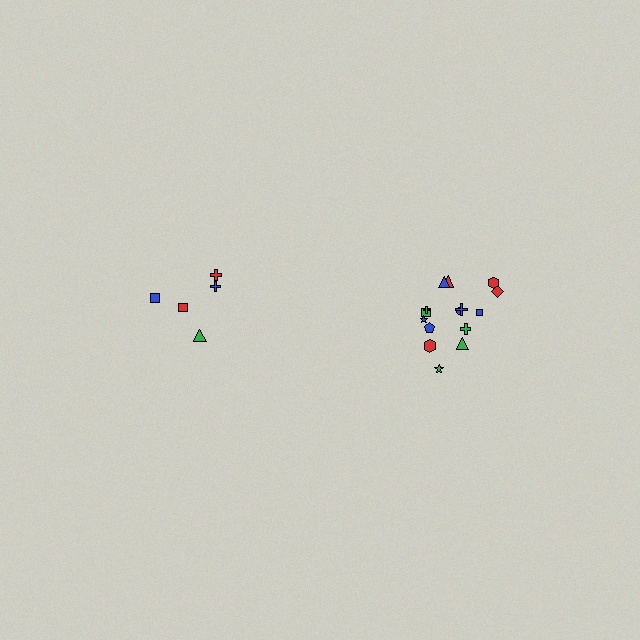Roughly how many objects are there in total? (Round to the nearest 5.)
Roughly 20 objects in total.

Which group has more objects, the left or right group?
The right group.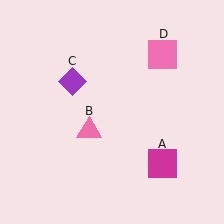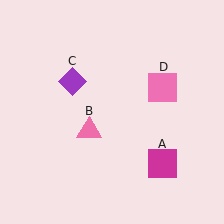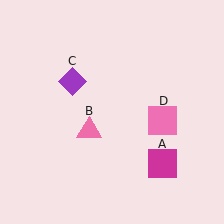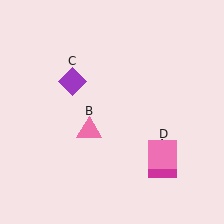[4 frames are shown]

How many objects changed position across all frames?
1 object changed position: pink square (object D).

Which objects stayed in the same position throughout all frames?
Magenta square (object A) and pink triangle (object B) and purple diamond (object C) remained stationary.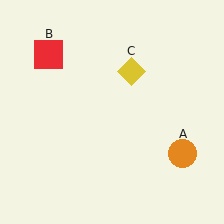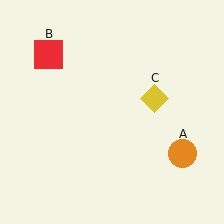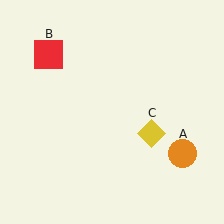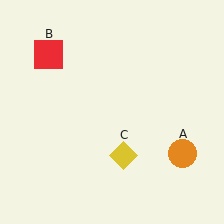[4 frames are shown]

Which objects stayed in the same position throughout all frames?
Orange circle (object A) and red square (object B) remained stationary.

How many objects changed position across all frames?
1 object changed position: yellow diamond (object C).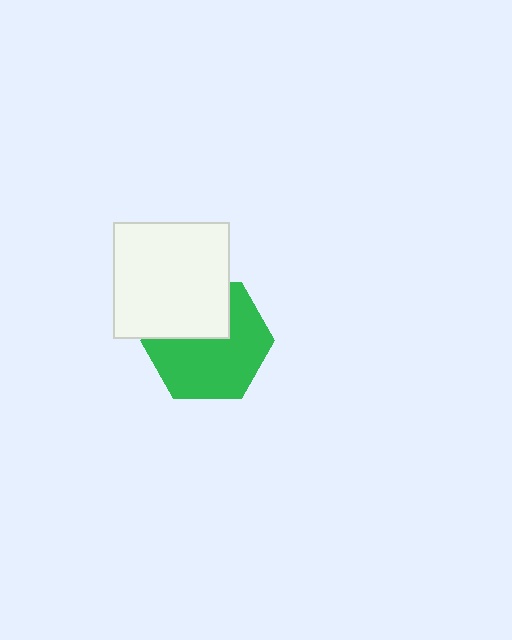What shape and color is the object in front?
The object in front is a white rectangle.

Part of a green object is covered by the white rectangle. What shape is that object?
It is a hexagon.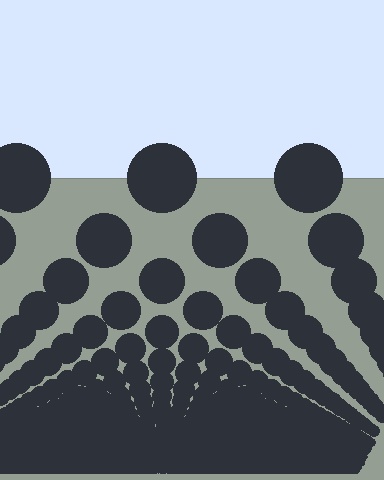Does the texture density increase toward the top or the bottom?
Density increases toward the bottom.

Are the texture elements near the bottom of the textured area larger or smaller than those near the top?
Smaller. The gradient is inverted — elements near the bottom are smaller and denser.